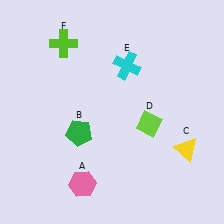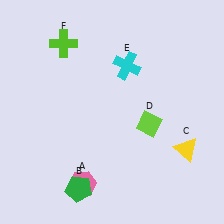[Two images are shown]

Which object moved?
The green pentagon (B) moved down.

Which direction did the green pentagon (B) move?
The green pentagon (B) moved down.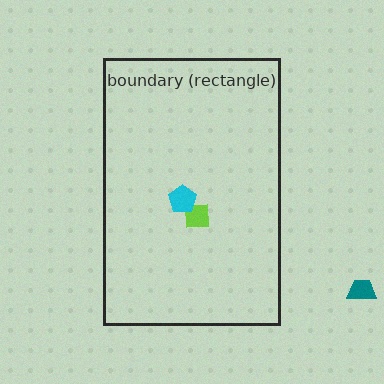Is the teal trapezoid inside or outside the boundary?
Outside.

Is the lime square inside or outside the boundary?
Inside.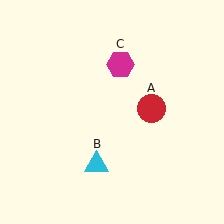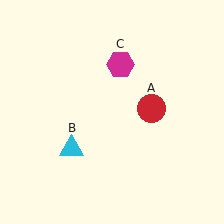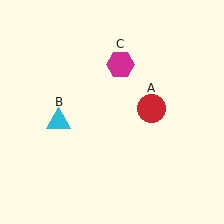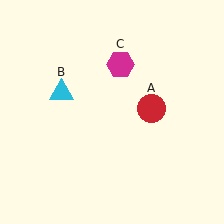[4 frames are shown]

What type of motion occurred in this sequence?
The cyan triangle (object B) rotated clockwise around the center of the scene.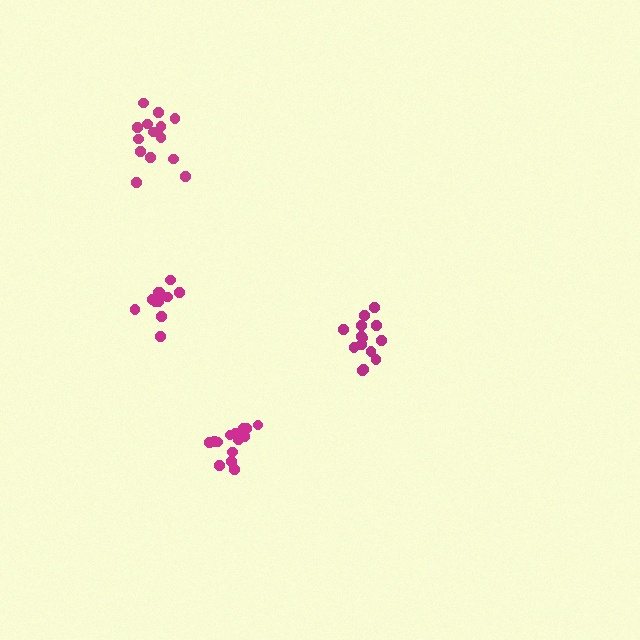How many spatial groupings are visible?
There are 4 spatial groupings.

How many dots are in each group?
Group 1: 14 dots, Group 2: 14 dots, Group 3: 12 dots, Group 4: 14 dots (54 total).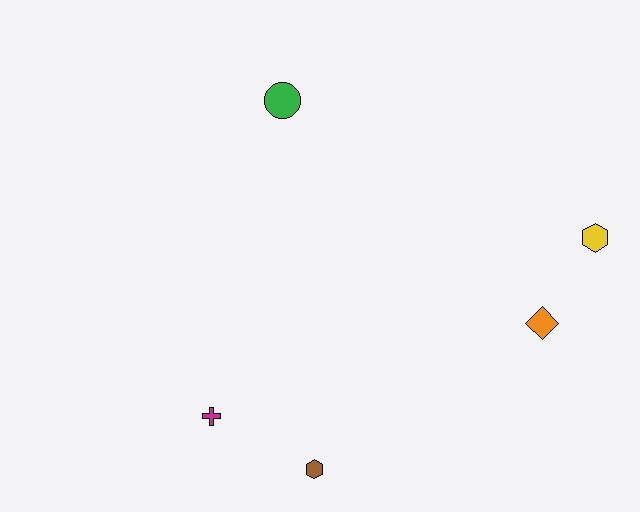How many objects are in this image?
There are 5 objects.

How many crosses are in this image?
There is 1 cross.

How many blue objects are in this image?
There are no blue objects.